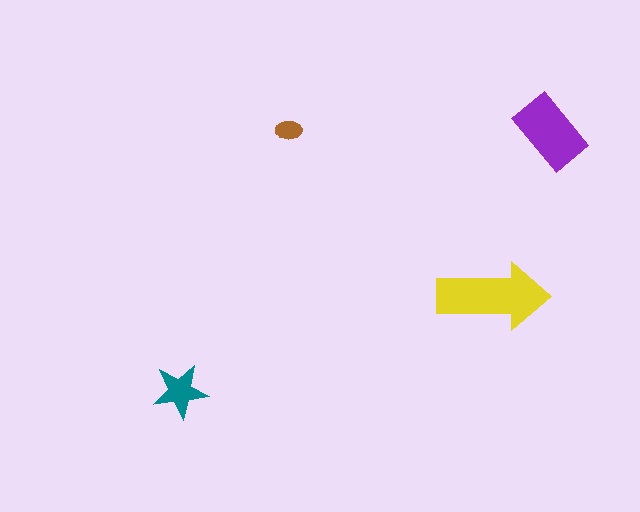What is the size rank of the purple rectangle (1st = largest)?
2nd.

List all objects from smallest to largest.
The brown ellipse, the teal star, the purple rectangle, the yellow arrow.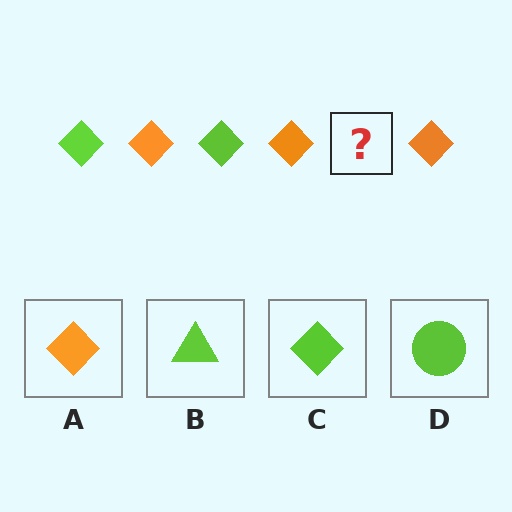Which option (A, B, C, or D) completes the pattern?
C.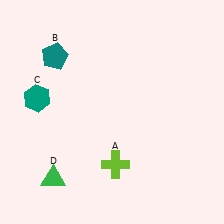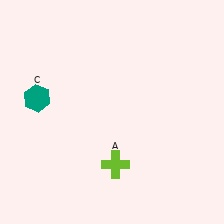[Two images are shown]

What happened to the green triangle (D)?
The green triangle (D) was removed in Image 2. It was in the bottom-left area of Image 1.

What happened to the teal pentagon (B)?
The teal pentagon (B) was removed in Image 2. It was in the top-left area of Image 1.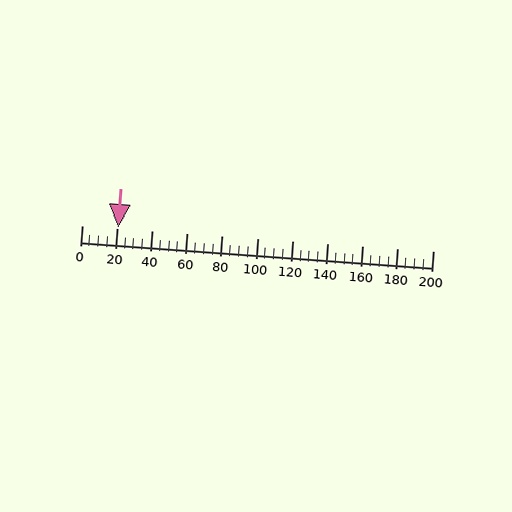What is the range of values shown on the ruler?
The ruler shows values from 0 to 200.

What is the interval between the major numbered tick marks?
The major tick marks are spaced 20 units apart.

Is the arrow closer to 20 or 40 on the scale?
The arrow is closer to 20.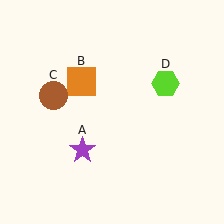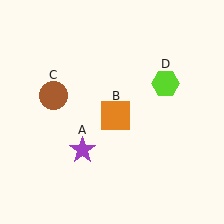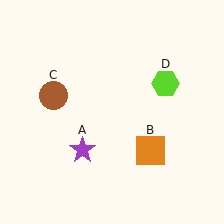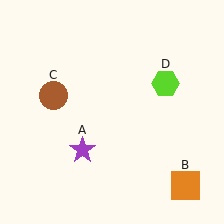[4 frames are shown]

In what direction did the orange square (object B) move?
The orange square (object B) moved down and to the right.